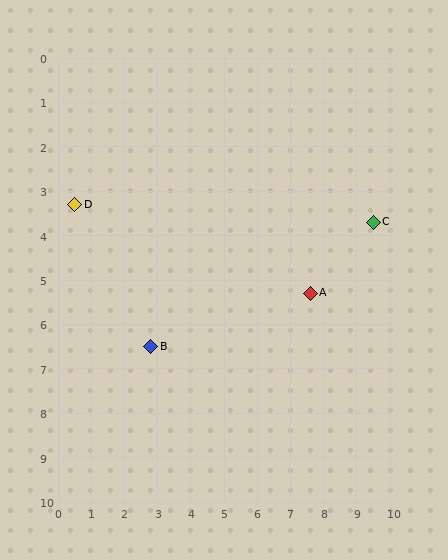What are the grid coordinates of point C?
Point C is at approximately (9.5, 3.7).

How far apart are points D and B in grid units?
Points D and B are about 3.9 grid units apart.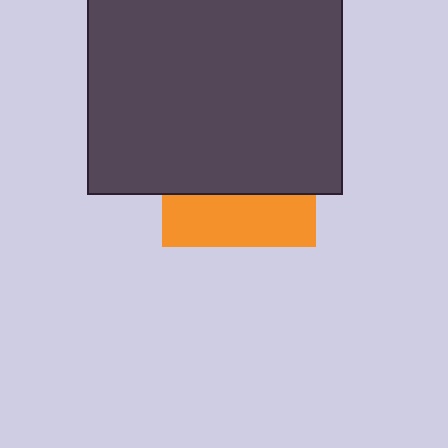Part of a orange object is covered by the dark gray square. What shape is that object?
It is a square.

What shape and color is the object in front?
The object in front is a dark gray square.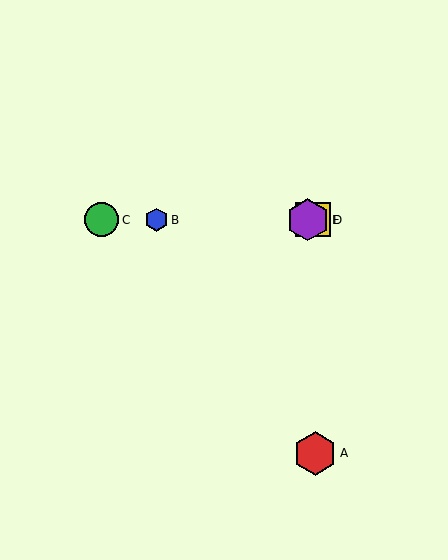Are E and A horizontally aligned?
No, E is at y≈220 and A is at y≈453.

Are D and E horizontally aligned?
Yes, both are at y≈220.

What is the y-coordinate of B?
Object B is at y≈220.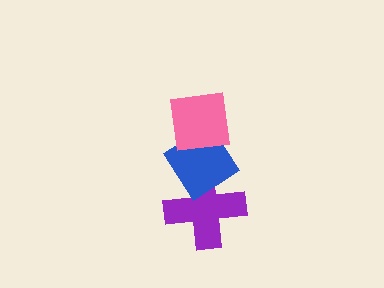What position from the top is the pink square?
The pink square is 1st from the top.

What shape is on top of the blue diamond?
The pink square is on top of the blue diamond.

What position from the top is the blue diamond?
The blue diamond is 2nd from the top.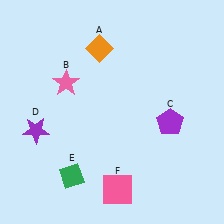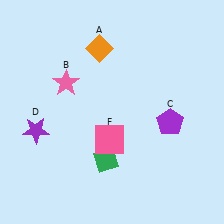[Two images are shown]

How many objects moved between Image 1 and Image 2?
2 objects moved between the two images.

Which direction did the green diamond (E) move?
The green diamond (E) moved right.